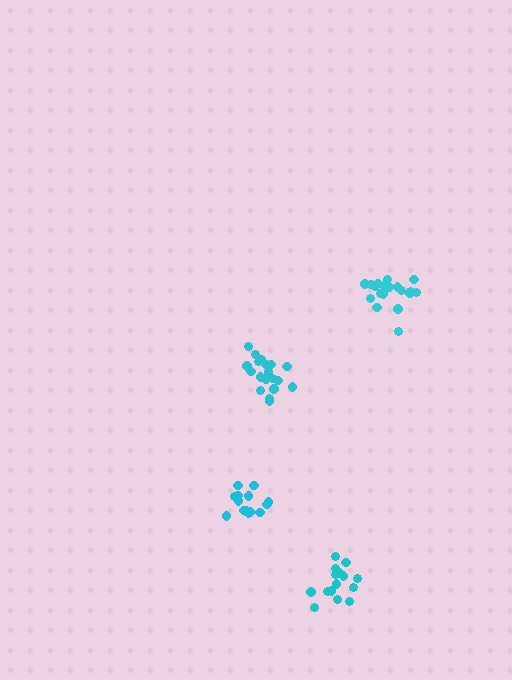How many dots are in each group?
Group 1: 19 dots, Group 2: 16 dots, Group 3: 15 dots, Group 4: 20 dots (70 total).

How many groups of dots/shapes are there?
There are 4 groups.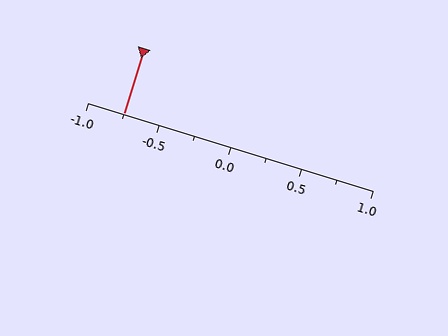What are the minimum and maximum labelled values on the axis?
The axis runs from -1.0 to 1.0.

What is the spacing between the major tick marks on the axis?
The major ticks are spaced 0.5 apart.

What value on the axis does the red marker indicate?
The marker indicates approximately -0.75.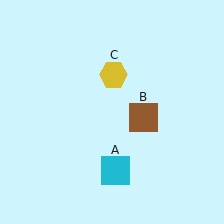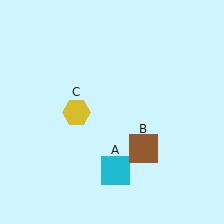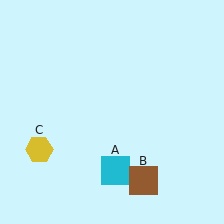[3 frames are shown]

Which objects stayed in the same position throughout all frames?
Cyan square (object A) remained stationary.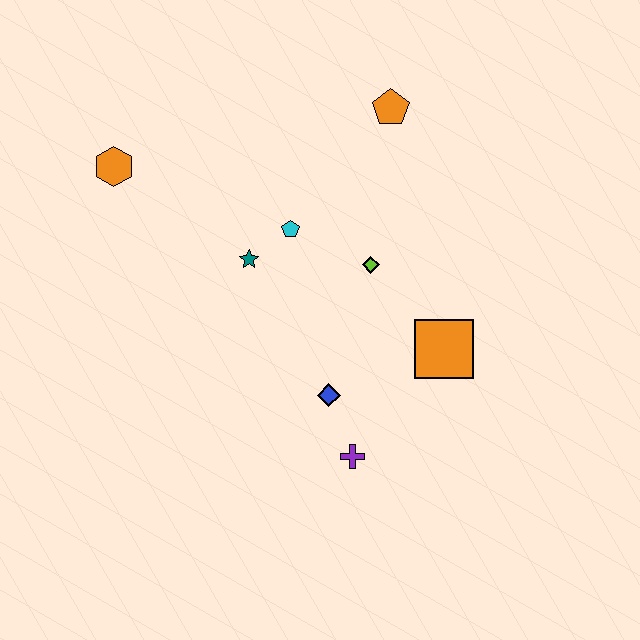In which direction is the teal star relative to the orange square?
The teal star is to the left of the orange square.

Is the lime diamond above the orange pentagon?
No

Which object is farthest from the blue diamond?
The orange hexagon is farthest from the blue diamond.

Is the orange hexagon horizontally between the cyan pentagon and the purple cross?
No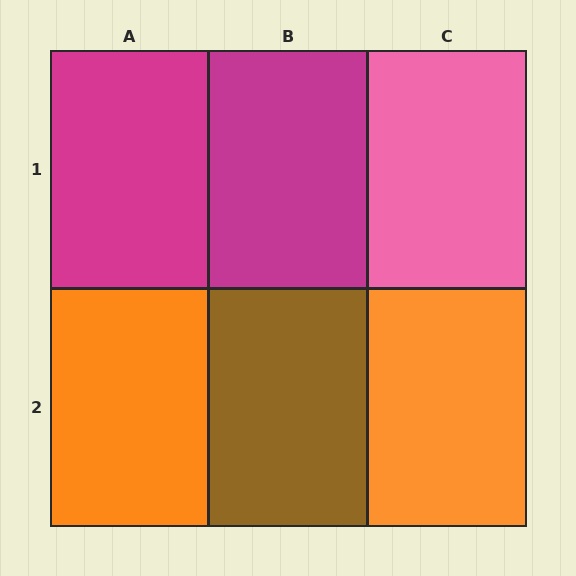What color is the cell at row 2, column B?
Brown.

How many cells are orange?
2 cells are orange.